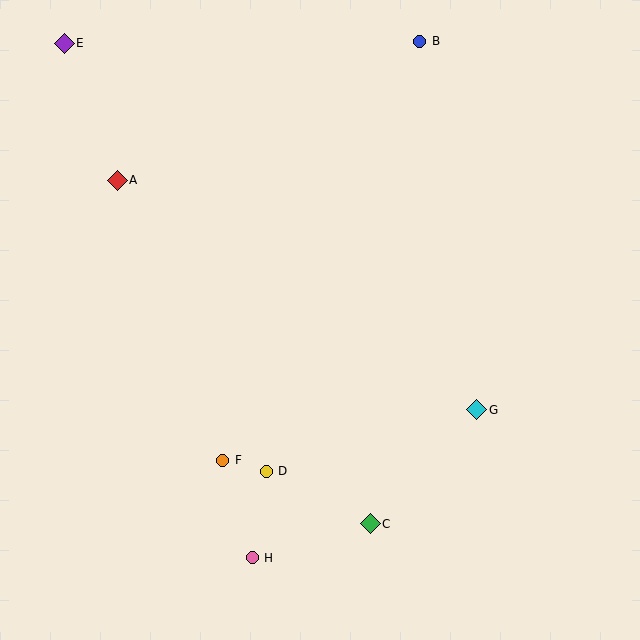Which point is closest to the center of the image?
Point D at (266, 471) is closest to the center.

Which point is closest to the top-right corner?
Point B is closest to the top-right corner.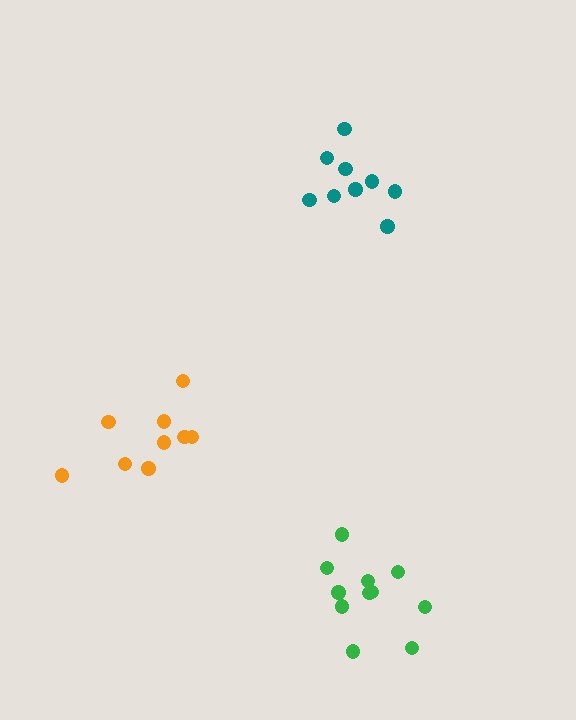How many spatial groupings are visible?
There are 3 spatial groupings.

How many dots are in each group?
Group 1: 9 dots, Group 2: 9 dots, Group 3: 11 dots (29 total).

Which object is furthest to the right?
The green cluster is rightmost.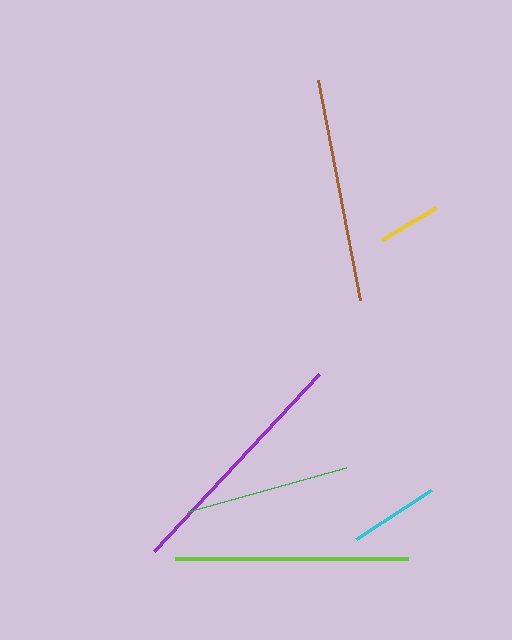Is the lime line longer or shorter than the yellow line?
The lime line is longer than the yellow line.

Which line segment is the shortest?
The yellow line is the shortest at approximately 62 pixels.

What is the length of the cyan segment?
The cyan segment is approximately 90 pixels long.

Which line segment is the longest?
The purple line is the longest at approximately 242 pixels.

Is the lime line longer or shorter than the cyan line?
The lime line is longer than the cyan line.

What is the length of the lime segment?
The lime segment is approximately 234 pixels long.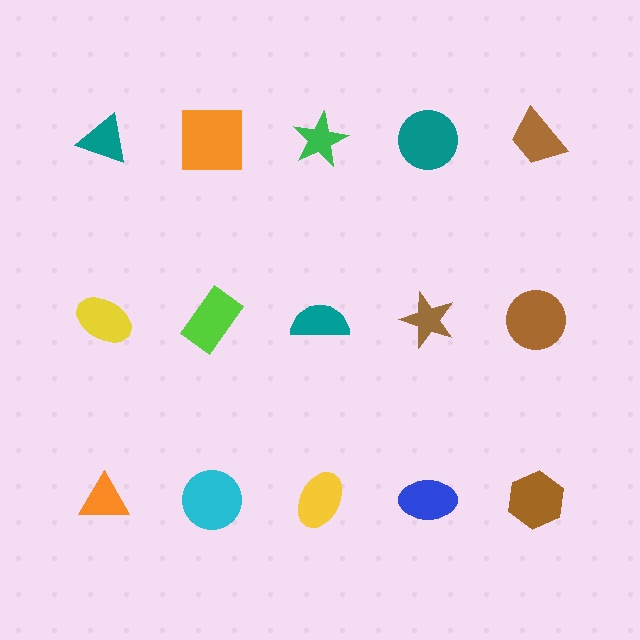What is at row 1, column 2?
An orange square.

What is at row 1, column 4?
A teal circle.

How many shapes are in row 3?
5 shapes.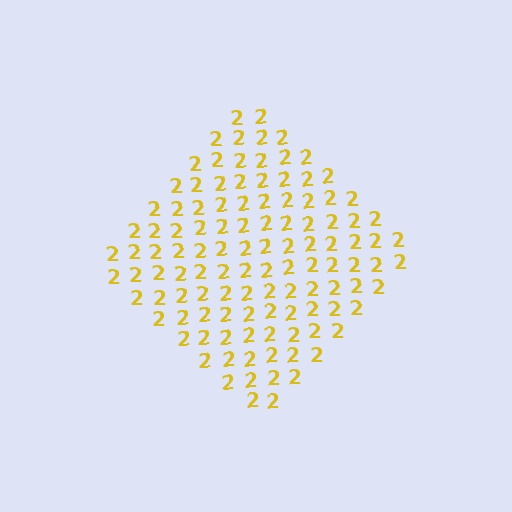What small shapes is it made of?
It is made of small digit 2's.